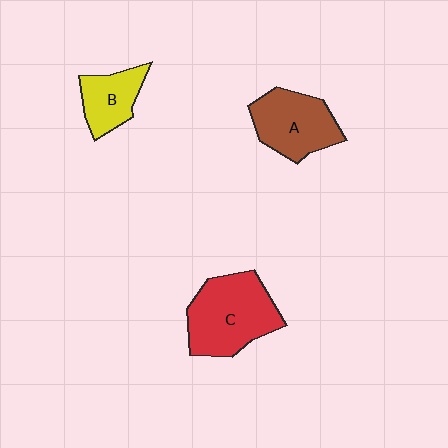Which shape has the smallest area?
Shape B (yellow).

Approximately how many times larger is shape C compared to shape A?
Approximately 1.3 times.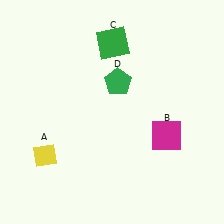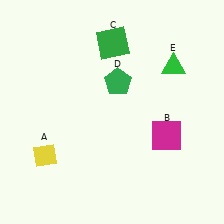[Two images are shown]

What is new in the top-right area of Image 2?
A green triangle (E) was added in the top-right area of Image 2.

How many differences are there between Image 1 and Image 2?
There is 1 difference between the two images.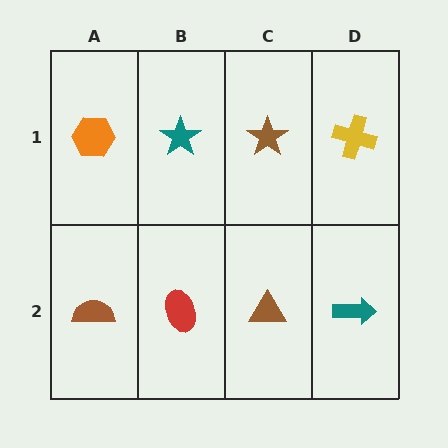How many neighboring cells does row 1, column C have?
3.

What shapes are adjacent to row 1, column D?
A teal arrow (row 2, column D), a brown star (row 1, column C).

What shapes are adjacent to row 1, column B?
A red ellipse (row 2, column B), an orange hexagon (row 1, column A), a brown star (row 1, column C).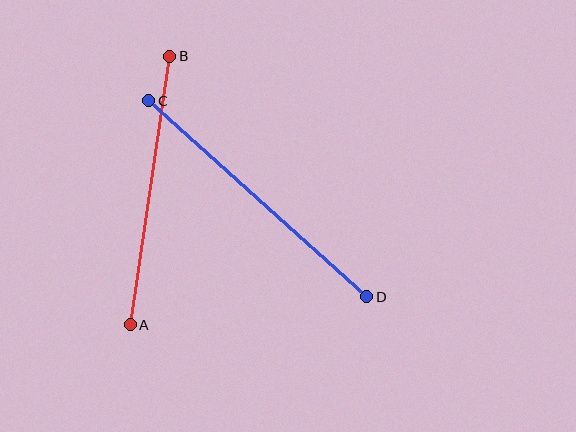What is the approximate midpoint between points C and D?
The midpoint is at approximately (258, 199) pixels.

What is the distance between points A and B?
The distance is approximately 271 pixels.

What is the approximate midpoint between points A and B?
The midpoint is at approximately (150, 191) pixels.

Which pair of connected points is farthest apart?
Points C and D are farthest apart.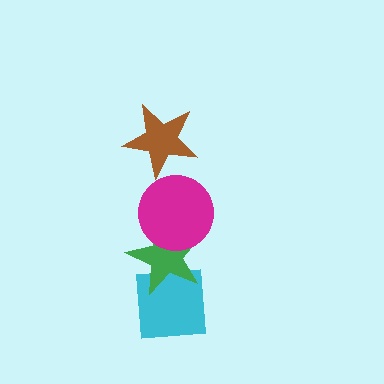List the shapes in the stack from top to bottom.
From top to bottom: the brown star, the magenta circle, the green star, the cyan square.